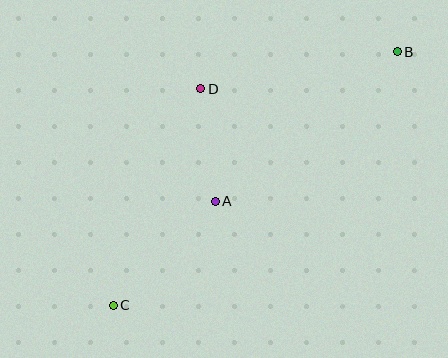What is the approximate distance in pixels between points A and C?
The distance between A and C is approximately 146 pixels.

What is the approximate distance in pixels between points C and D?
The distance between C and D is approximately 234 pixels.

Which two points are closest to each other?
Points A and D are closest to each other.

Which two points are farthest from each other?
Points B and C are farthest from each other.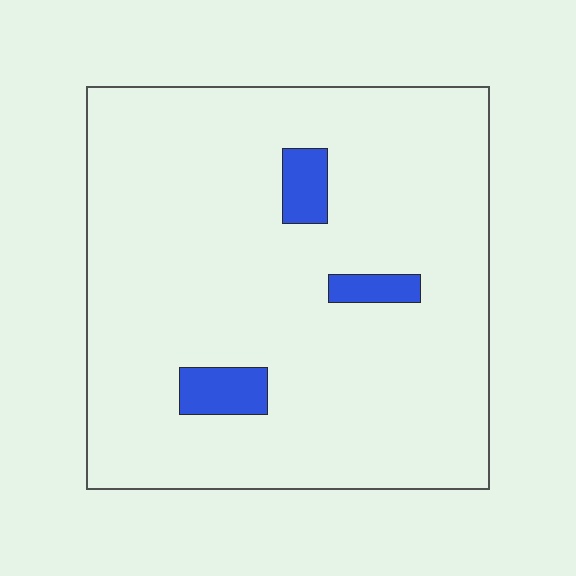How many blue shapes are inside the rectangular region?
3.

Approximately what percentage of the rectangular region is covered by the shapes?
Approximately 5%.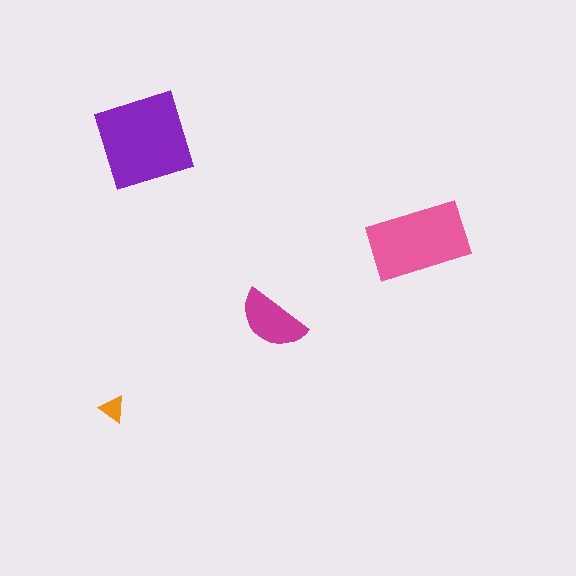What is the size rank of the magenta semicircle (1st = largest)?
3rd.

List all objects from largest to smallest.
The purple square, the pink rectangle, the magenta semicircle, the orange triangle.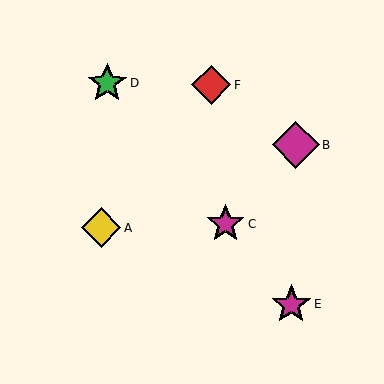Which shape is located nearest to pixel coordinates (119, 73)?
The green star (labeled D) at (107, 83) is nearest to that location.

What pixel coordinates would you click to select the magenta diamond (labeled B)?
Click at (296, 145) to select the magenta diamond B.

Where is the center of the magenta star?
The center of the magenta star is at (226, 224).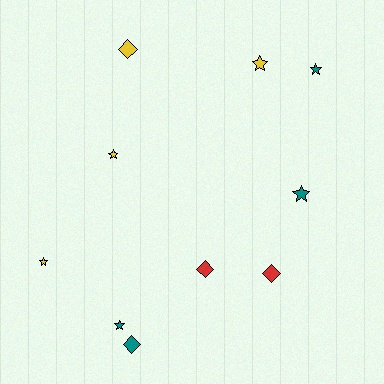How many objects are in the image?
There are 10 objects.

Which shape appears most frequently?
Star, with 6 objects.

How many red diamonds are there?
There are 2 red diamonds.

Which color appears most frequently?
Yellow, with 4 objects.